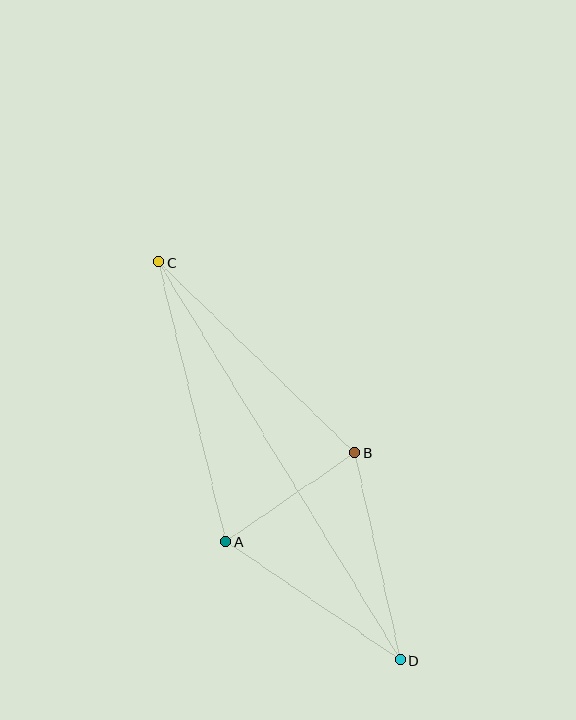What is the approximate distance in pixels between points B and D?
The distance between B and D is approximately 212 pixels.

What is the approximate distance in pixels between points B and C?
The distance between B and C is approximately 273 pixels.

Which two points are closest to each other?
Points A and B are closest to each other.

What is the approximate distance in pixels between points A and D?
The distance between A and D is approximately 211 pixels.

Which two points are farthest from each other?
Points C and D are farthest from each other.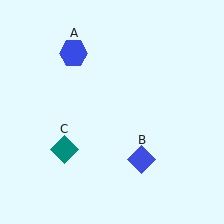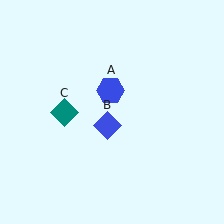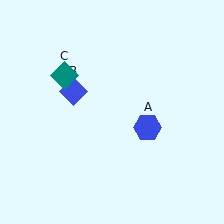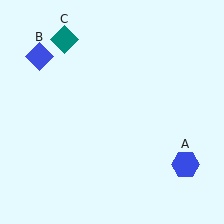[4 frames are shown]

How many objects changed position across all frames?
3 objects changed position: blue hexagon (object A), blue diamond (object B), teal diamond (object C).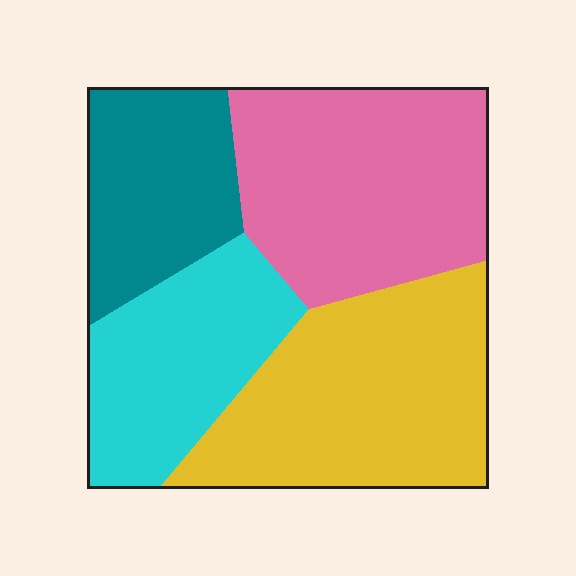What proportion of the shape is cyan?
Cyan takes up about one fifth (1/5) of the shape.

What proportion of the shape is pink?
Pink covers about 30% of the shape.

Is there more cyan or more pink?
Pink.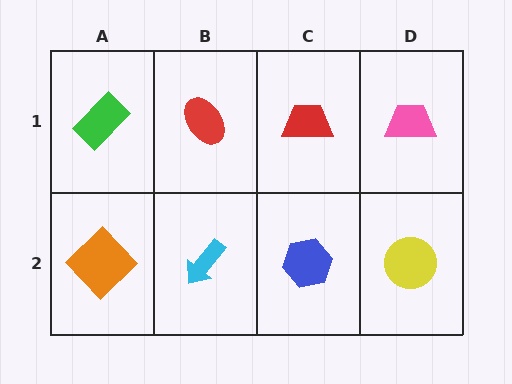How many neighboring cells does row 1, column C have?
3.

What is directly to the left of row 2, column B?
An orange diamond.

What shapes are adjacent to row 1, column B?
A cyan arrow (row 2, column B), a green rectangle (row 1, column A), a red trapezoid (row 1, column C).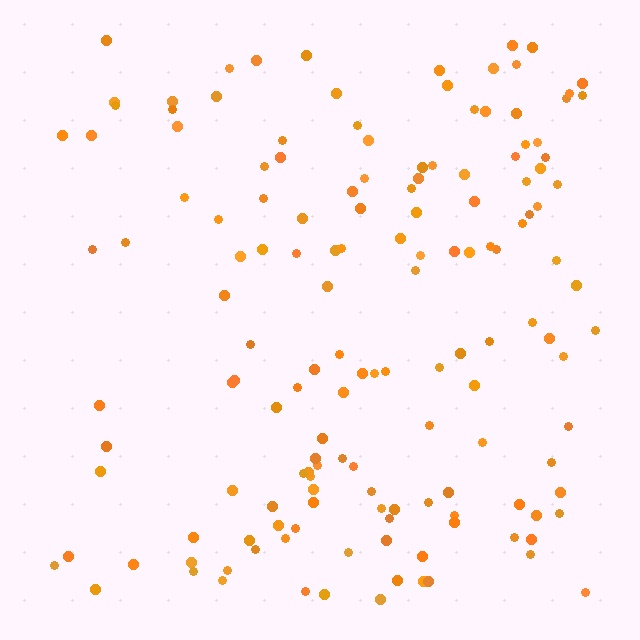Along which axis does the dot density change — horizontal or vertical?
Horizontal.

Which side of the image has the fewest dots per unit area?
The left.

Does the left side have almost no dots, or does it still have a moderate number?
Still a moderate number, just noticeably fewer than the right.